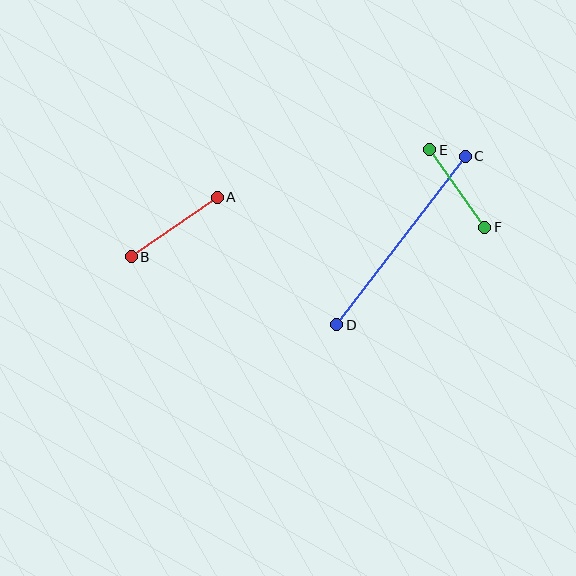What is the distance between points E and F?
The distance is approximately 95 pixels.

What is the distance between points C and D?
The distance is approximately 212 pixels.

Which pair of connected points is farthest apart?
Points C and D are farthest apart.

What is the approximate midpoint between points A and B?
The midpoint is at approximately (174, 227) pixels.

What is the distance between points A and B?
The distance is approximately 105 pixels.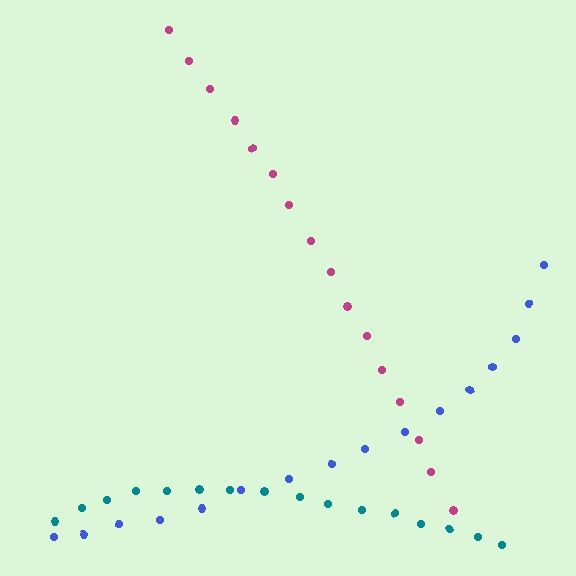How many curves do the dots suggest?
There are 3 distinct paths.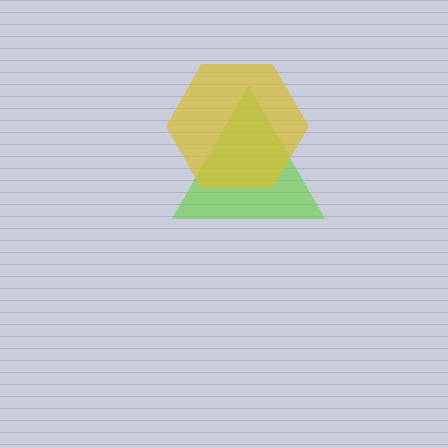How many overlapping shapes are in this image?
There are 2 overlapping shapes in the image.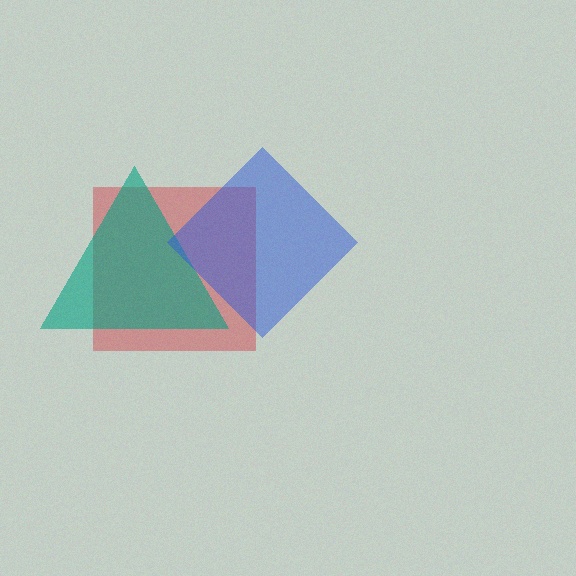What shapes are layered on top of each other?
The layered shapes are: a red square, a teal triangle, a blue diamond.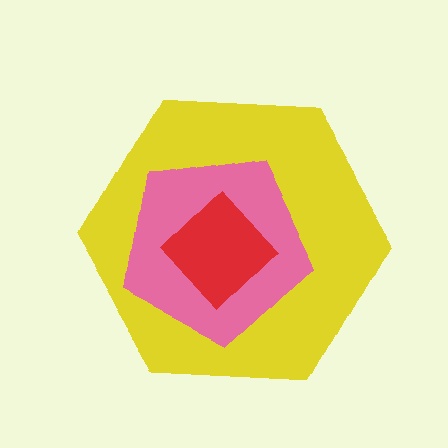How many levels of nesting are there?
3.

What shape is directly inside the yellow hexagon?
The pink pentagon.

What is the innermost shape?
The red diamond.